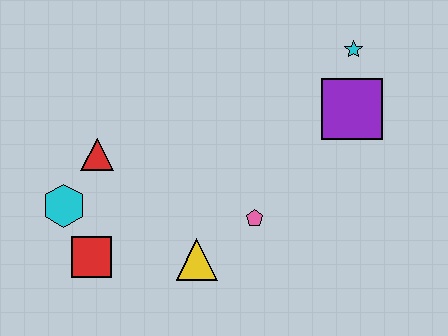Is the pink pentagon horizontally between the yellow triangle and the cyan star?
Yes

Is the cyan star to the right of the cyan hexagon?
Yes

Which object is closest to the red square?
The cyan hexagon is closest to the red square.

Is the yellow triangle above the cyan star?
No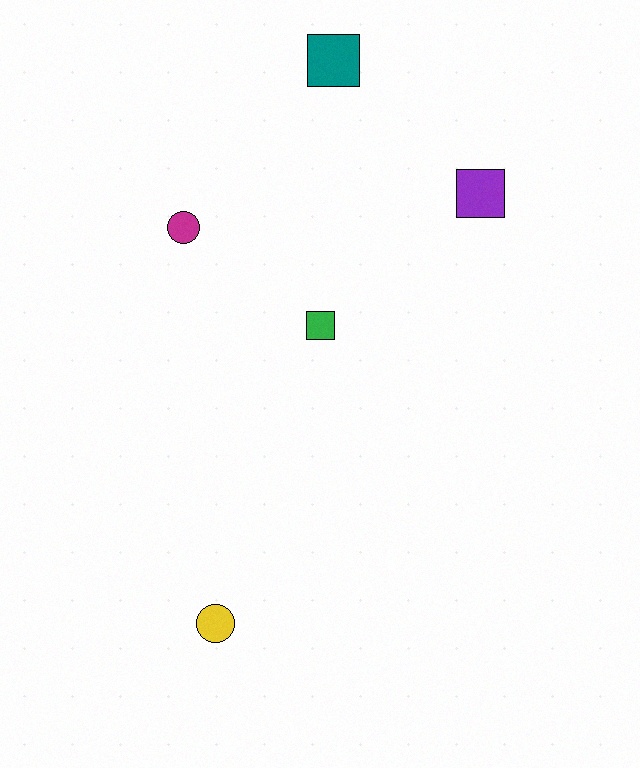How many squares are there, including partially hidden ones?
There are 3 squares.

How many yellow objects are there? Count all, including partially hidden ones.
There is 1 yellow object.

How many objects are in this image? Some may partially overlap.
There are 5 objects.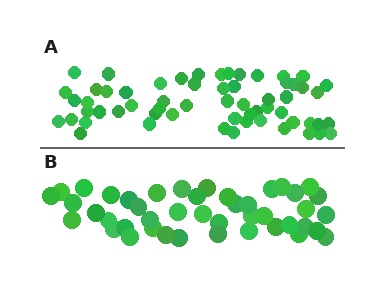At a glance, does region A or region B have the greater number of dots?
Region A (the top region) has more dots.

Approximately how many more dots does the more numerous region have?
Region A has approximately 15 more dots than region B.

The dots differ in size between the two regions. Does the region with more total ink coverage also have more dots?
No. Region B has more total ink coverage because its dots are larger, but region A actually contains more individual dots. Total area can be misleading — the number of items is what matters here.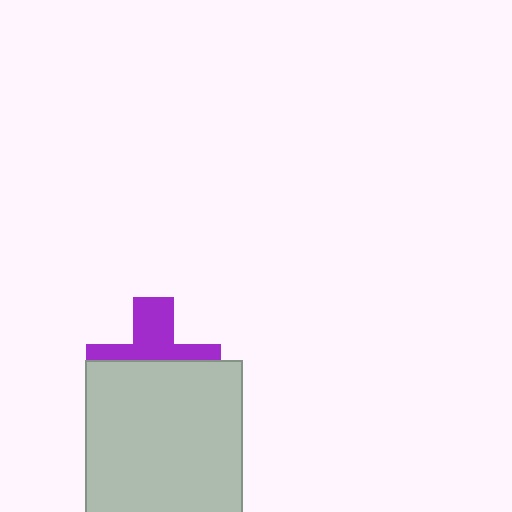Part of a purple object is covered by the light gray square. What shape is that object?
It is a cross.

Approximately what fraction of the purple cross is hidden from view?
Roughly 57% of the purple cross is hidden behind the light gray square.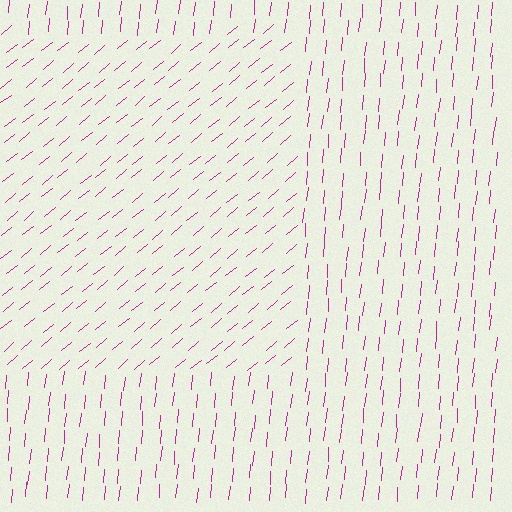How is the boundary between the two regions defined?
The boundary is defined purely by a change in line orientation (approximately 45 degrees difference). All lines are the same color and thickness.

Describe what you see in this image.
The image is filled with small magenta line segments. A rectangle region in the image has lines oriented differently from the surrounding lines, creating a visible texture boundary.